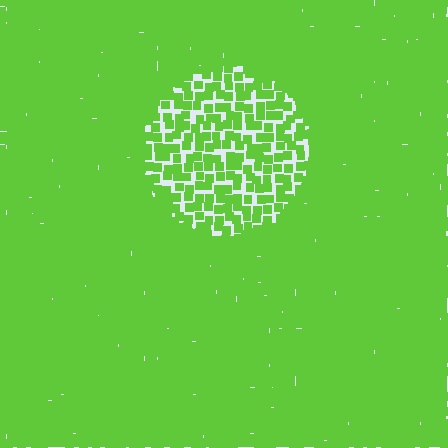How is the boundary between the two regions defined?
The boundary is defined by a change in element density (approximately 2.4x ratio). All elements are the same color, size, and shape.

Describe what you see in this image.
The image contains small lime elements arranged at two different densities. A circle-shaped region is visible where the elements are less densely packed than the surrounding area.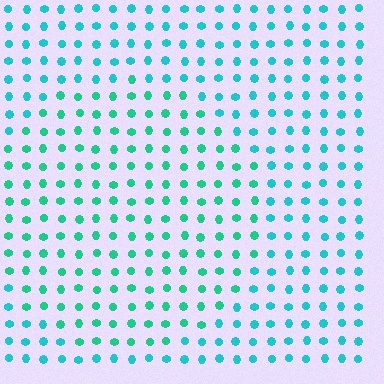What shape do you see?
I see a circle.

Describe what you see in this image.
The image is filled with small cyan elements in a uniform arrangement. A circle-shaped region is visible where the elements are tinted to a slightly different hue, forming a subtle color boundary.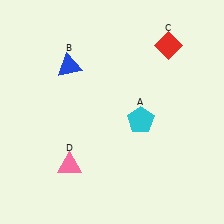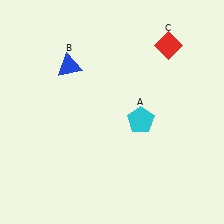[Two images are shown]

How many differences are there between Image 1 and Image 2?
There is 1 difference between the two images.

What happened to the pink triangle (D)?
The pink triangle (D) was removed in Image 2. It was in the bottom-left area of Image 1.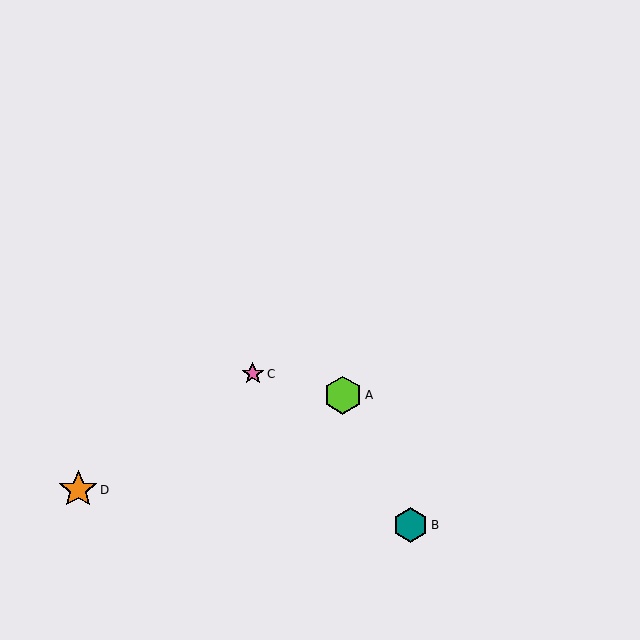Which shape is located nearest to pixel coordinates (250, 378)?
The pink star (labeled C) at (253, 374) is nearest to that location.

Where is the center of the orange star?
The center of the orange star is at (78, 490).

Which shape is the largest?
The orange star (labeled D) is the largest.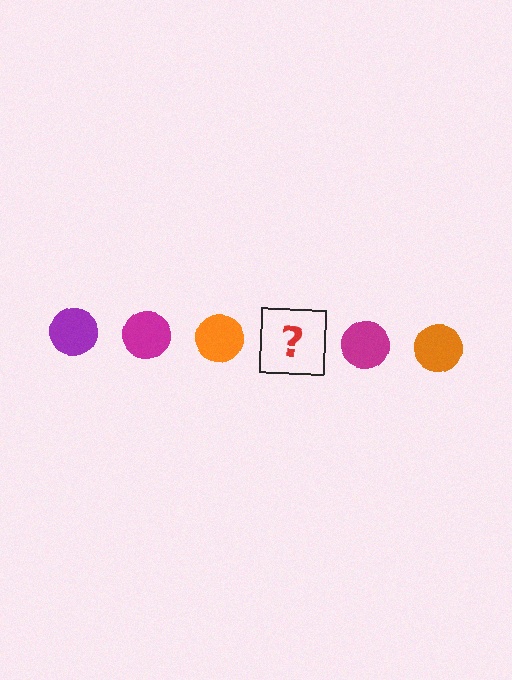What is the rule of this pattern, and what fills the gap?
The rule is that the pattern cycles through purple, magenta, orange circles. The gap should be filled with a purple circle.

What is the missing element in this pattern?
The missing element is a purple circle.